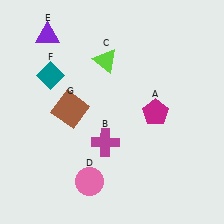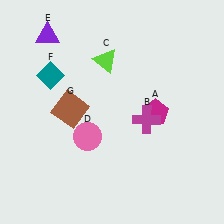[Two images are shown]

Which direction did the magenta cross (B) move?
The magenta cross (B) moved right.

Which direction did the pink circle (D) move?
The pink circle (D) moved up.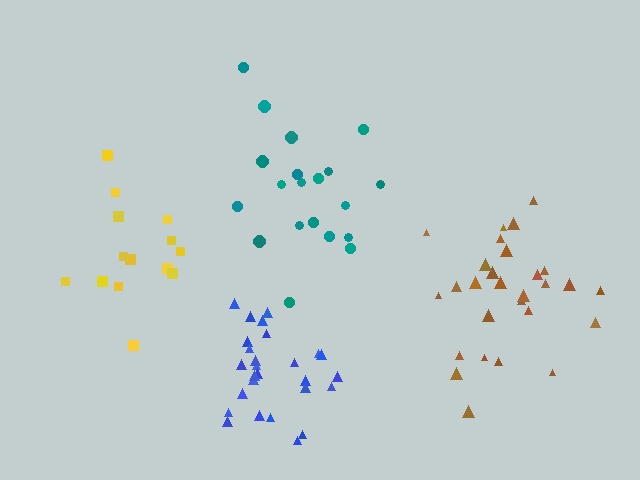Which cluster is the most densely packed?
Blue.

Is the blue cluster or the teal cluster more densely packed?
Blue.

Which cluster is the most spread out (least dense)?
Yellow.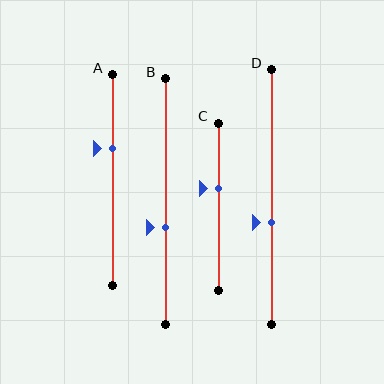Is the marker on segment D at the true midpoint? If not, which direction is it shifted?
No, the marker on segment D is shifted downward by about 10% of the segment length.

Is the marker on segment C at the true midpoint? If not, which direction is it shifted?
No, the marker on segment C is shifted upward by about 11% of the segment length.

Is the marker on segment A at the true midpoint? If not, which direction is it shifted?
No, the marker on segment A is shifted upward by about 15% of the segment length.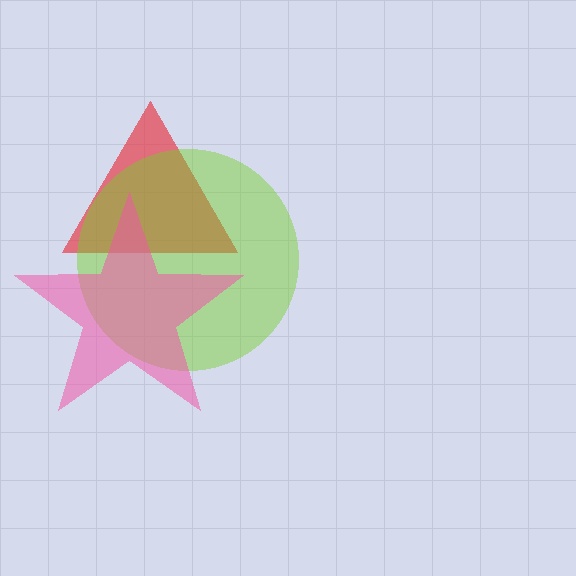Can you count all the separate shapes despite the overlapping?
Yes, there are 3 separate shapes.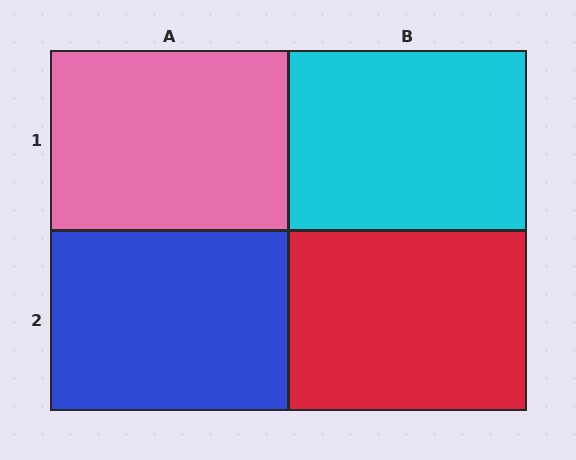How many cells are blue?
1 cell is blue.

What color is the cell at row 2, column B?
Red.